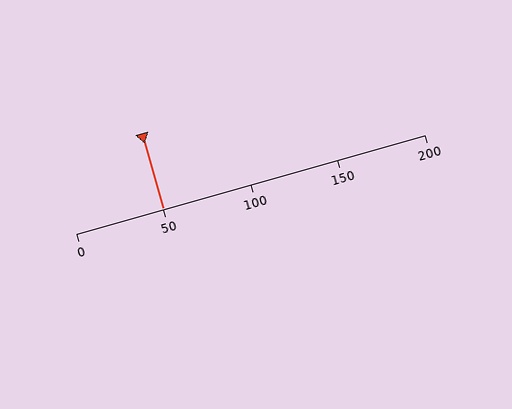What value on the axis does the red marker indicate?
The marker indicates approximately 50.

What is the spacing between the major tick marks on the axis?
The major ticks are spaced 50 apart.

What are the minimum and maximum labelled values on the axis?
The axis runs from 0 to 200.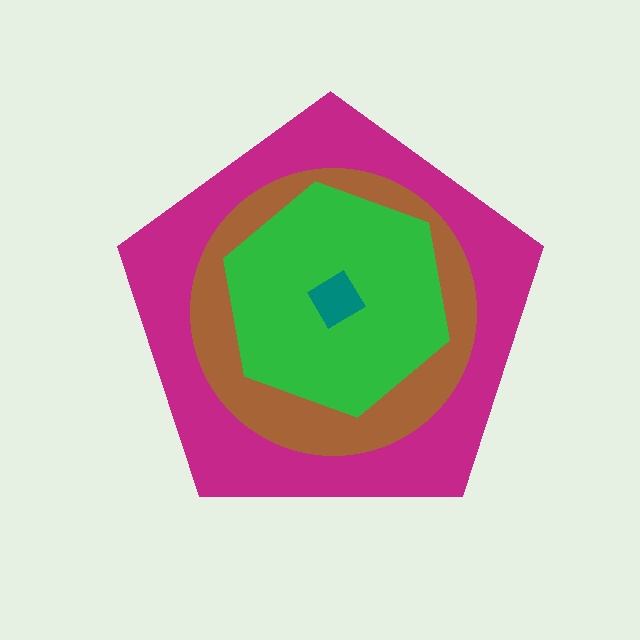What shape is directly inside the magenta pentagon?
The brown circle.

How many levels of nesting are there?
4.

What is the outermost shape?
The magenta pentagon.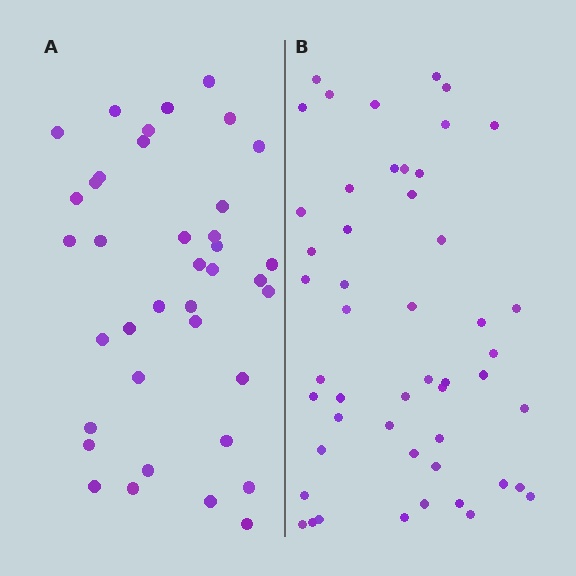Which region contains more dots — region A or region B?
Region B (the right region) has more dots.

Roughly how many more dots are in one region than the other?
Region B has roughly 12 or so more dots than region A.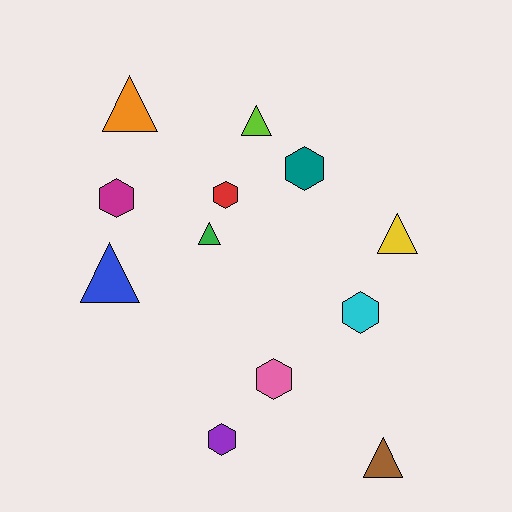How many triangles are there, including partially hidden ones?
There are 6 triangles.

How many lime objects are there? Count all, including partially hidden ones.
There is 1 lime object.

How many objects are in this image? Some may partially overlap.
There are 12 objects.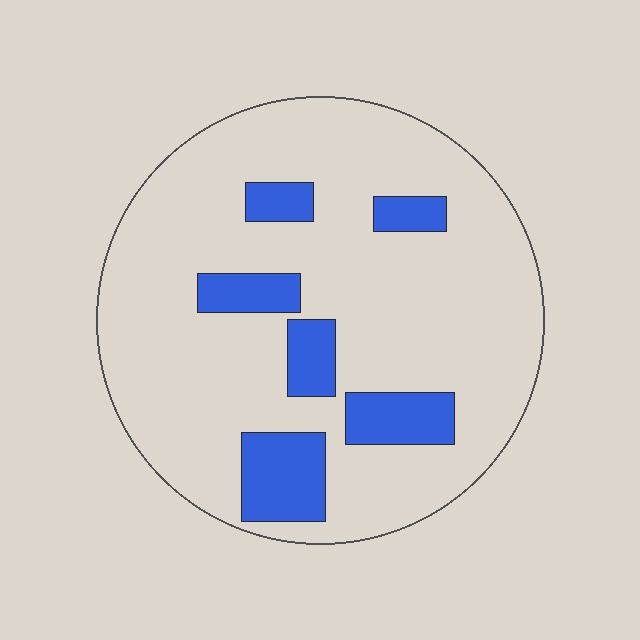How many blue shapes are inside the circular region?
6.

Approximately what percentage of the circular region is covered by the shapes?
Approximately 15%.